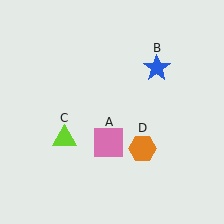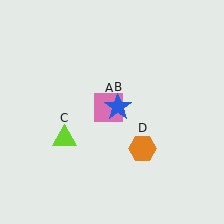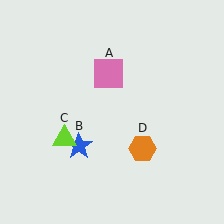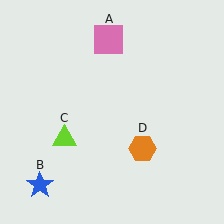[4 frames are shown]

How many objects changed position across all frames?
2 objects changed position: pink square (object A), blue star (object B).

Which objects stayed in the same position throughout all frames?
Lime triangle (object C) and orange hexagon (object D) remained stationary.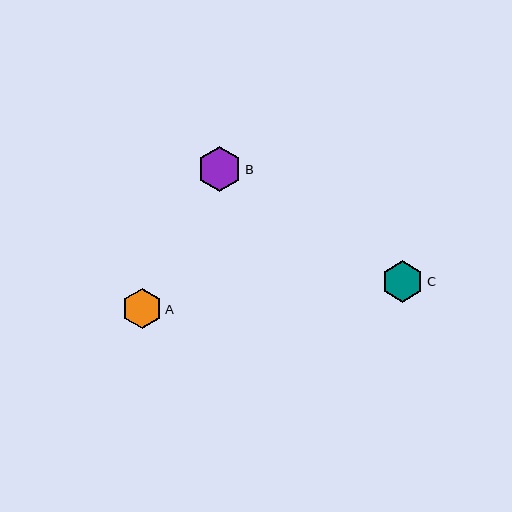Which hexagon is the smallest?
Hexagon A is the smallest with a size of approximately 40 pixels.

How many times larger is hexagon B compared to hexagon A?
Hexagon B is approximately 1.1 times the size of hexagon A.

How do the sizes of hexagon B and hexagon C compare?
Hexagon B and hexagon C are approximately the same size.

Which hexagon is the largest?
Hexagon B is the largest with a size of approximately 45 pixels.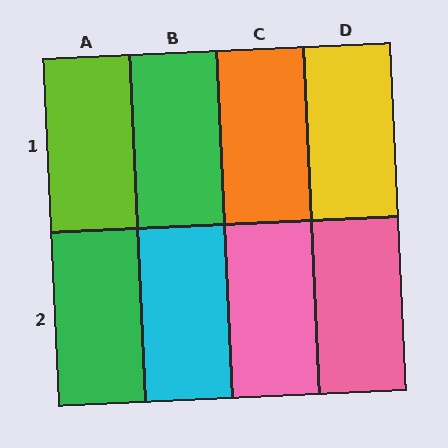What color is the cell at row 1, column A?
Lime.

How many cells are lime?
1 cell is lime.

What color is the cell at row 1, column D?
Yellow.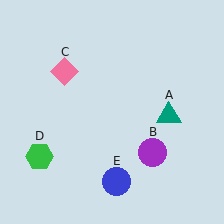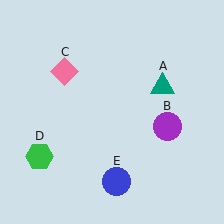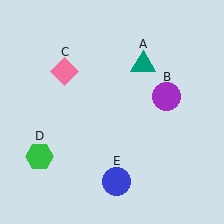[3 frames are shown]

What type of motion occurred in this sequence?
The teal triangle (object A), purple circle (object B) rotated counterclockwise around the center of the scene.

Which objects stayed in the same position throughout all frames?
Pink diamond (object C) and green hexagon (object D) and blue circle (object E) remained stationary.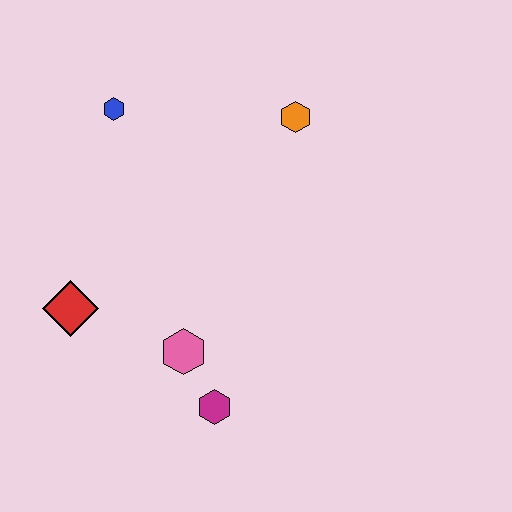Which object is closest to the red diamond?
The pink hexagon is closest to the red diamond.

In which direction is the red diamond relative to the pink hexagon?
The red diamond is to the left of the pink hexagon.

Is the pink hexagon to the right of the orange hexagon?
No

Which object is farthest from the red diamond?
The orange hexagon is farthest from the red diamond.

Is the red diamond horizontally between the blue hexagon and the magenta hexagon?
No